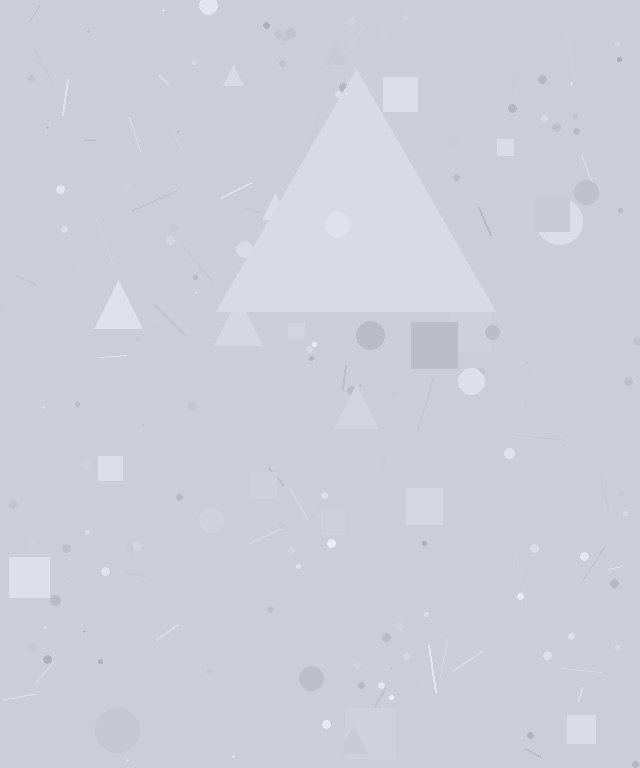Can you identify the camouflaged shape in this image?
The camouflaged shape is a triangle.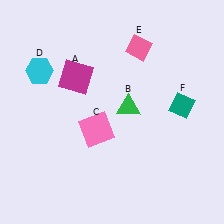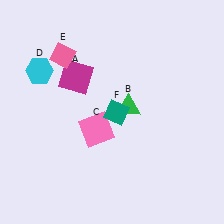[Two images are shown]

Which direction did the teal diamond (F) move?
The teal diamond (F) moved left.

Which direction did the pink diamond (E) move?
The pink diamond (E) moved left.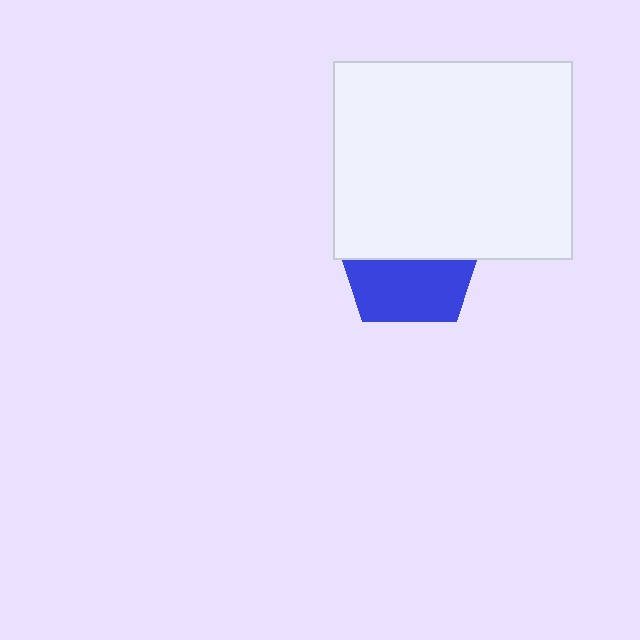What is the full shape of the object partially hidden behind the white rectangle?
The partially hidden object is a blue pentagon.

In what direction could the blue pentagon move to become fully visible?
The blue pentagon could move down. That would shift it out from behind the white rectangle entirely.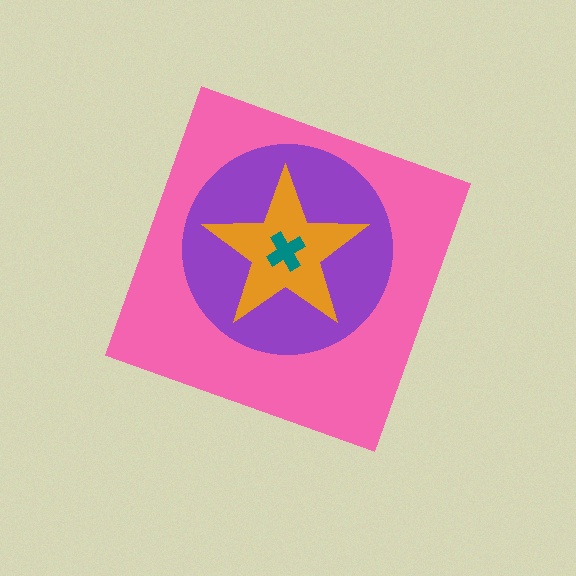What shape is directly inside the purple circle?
The orange star.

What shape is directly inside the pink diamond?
The purple circle.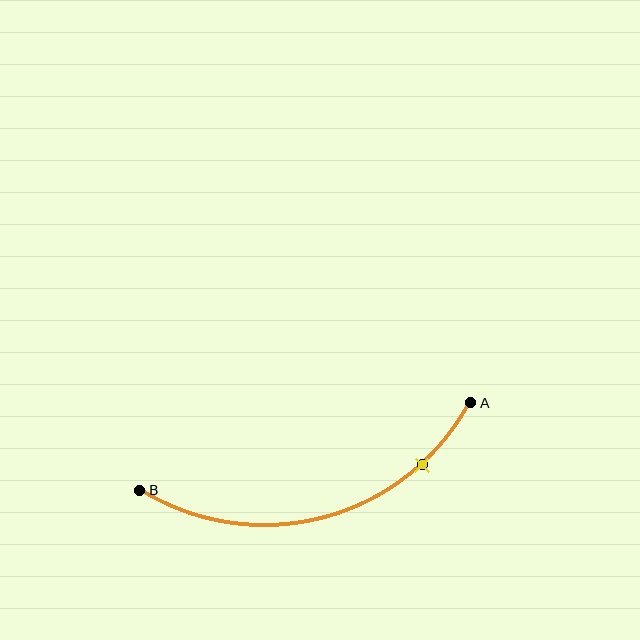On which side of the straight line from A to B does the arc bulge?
The arc bulges below the straight line connecting A and B.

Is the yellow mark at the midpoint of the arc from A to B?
No. The yellow mark lies on the arc but is closer to endpoint A. The arc midpoint would be at the point on the curve equidistant along the arc from both A and B.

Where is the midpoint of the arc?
The arc midpoint is the point on the curve farthest from the straight line joining A and B. It sits below that line.